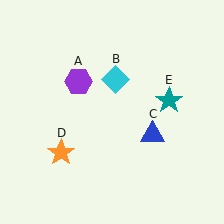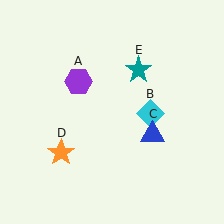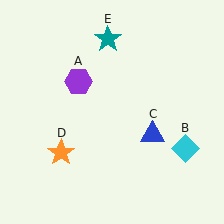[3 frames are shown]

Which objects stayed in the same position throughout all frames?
Purple hexagon (object A) and blue triangle (object C) and orange star (object D) remained stationary.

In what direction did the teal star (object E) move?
The teal star (object E) moved up and to the left.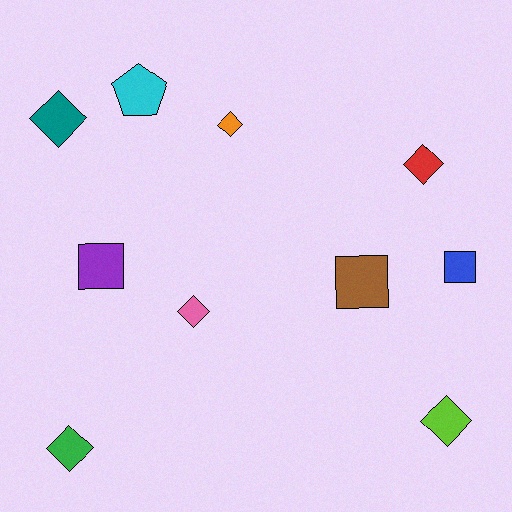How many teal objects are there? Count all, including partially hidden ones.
There is 1 teal object.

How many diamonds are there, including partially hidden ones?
There are 6 diamonds.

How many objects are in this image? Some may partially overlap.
There are 10 objects.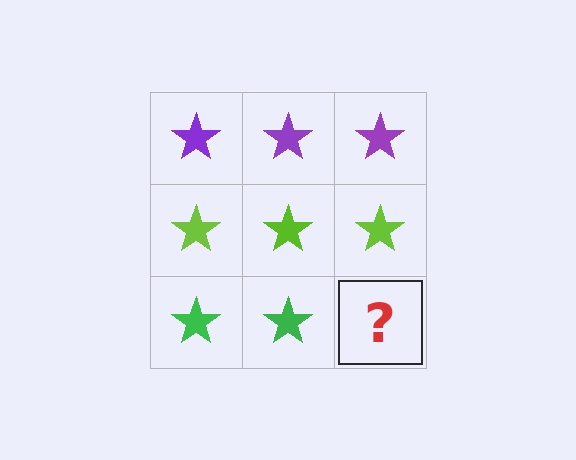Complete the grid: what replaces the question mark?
The question mark should be replaced with a green star.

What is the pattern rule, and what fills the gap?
The rule is that each row has a consistent color. The gap should be filled with a green star.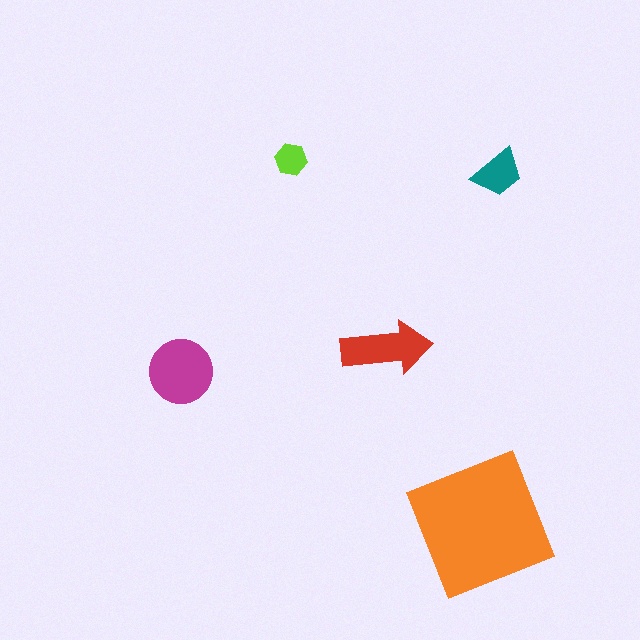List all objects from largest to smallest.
The orange square, the magenta circle, the red arrow, the teal trapezoid, the lime hexagon.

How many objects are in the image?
There are 5 objects in the image.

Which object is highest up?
The lime hexagon is topmost.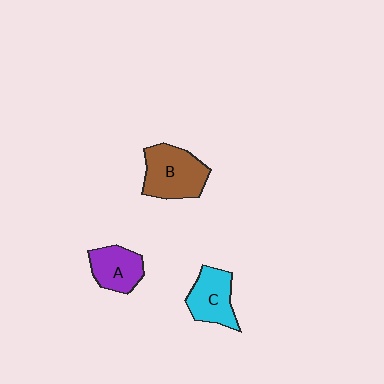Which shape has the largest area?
Shape B (brown).